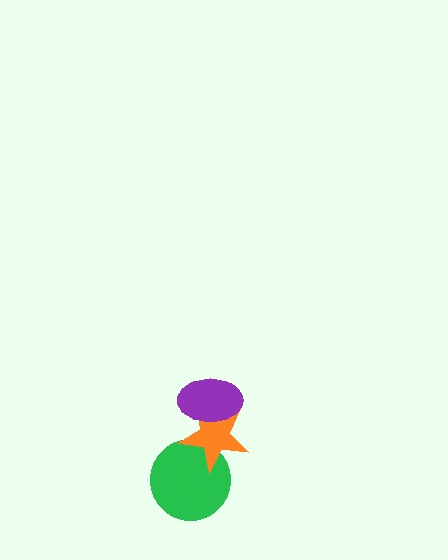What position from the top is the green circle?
The green circle is 3rd from the top.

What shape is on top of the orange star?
The purple ellipse is on top of the orange star.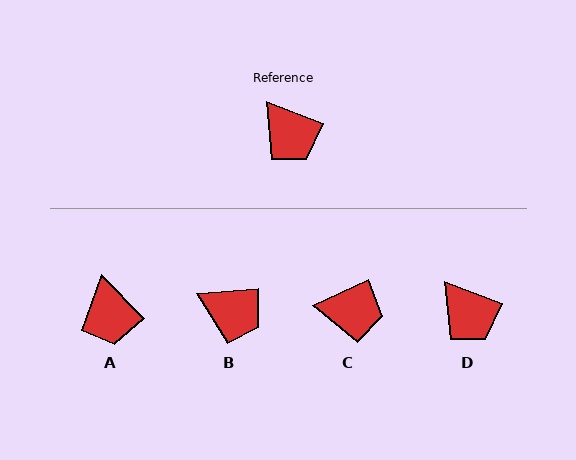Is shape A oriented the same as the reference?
No, it is off by about 24 degrees.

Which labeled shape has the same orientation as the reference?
D.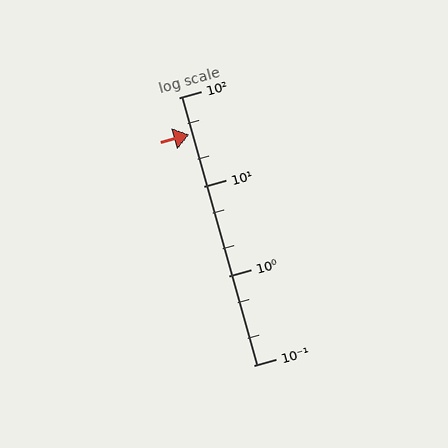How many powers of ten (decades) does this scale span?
The scale spans 3 decades, from 0.1 to 100.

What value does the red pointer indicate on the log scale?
The pointer indicates approximately 38.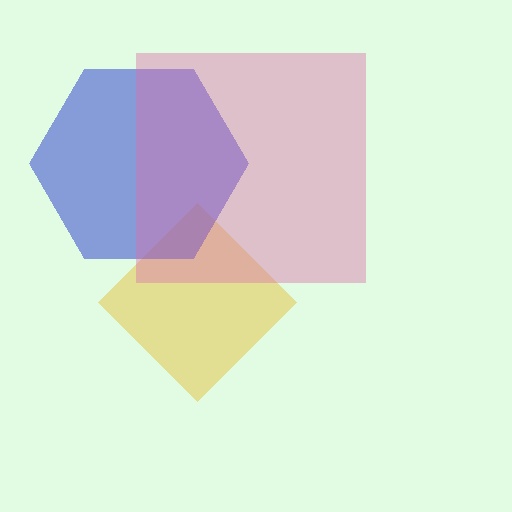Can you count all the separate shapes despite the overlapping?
Yes, there are 3 separate shapes.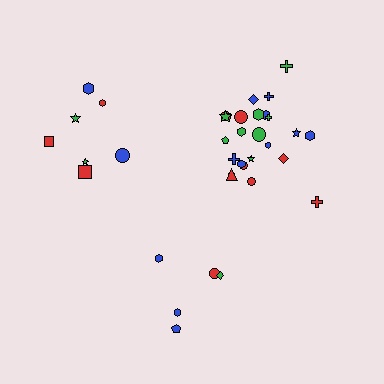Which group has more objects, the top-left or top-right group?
The top-right group.